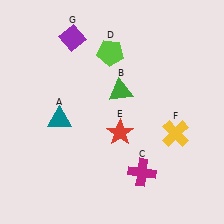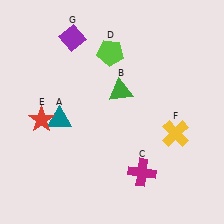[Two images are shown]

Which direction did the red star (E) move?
The red star (E) moved left.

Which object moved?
The red star (E) moved left.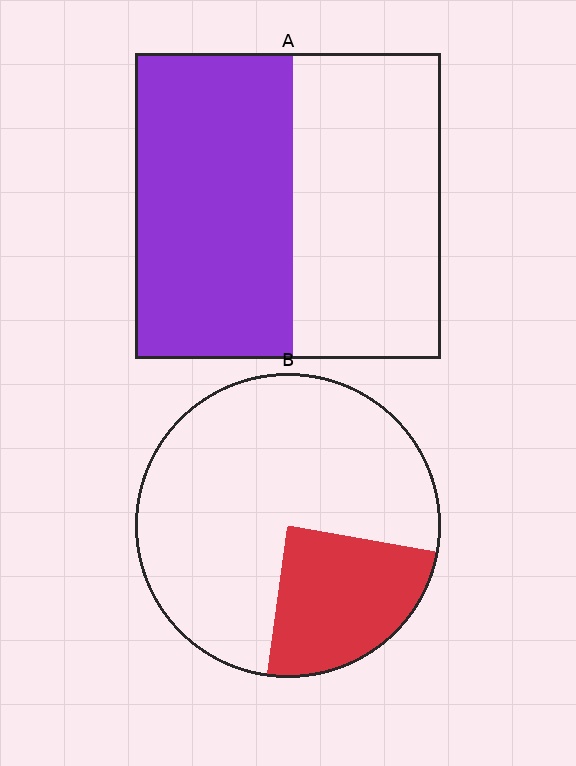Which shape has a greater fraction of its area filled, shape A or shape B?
Shape A.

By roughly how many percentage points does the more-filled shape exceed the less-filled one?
By roughly 25 percentage points (A over B).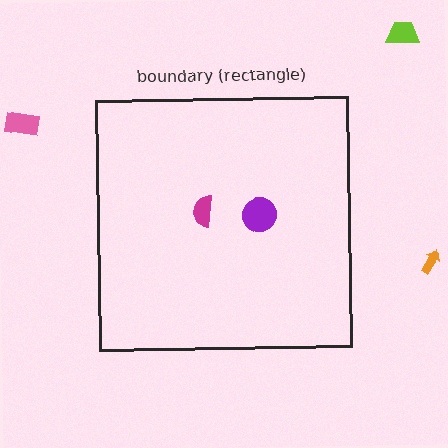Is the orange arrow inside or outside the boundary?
Outside.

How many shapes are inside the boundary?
2 inside, 3 outside.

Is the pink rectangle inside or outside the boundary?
Outside.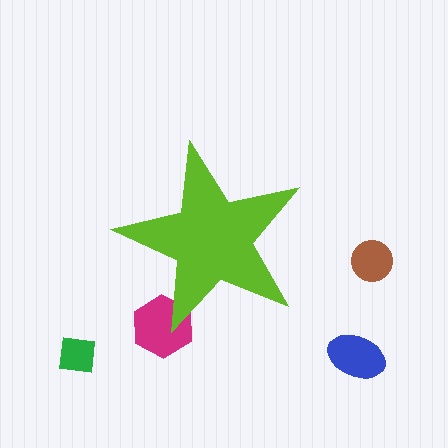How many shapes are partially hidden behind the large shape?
1 shape is partially hidden.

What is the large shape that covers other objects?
A lime star.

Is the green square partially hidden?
No, the green square is fully visible.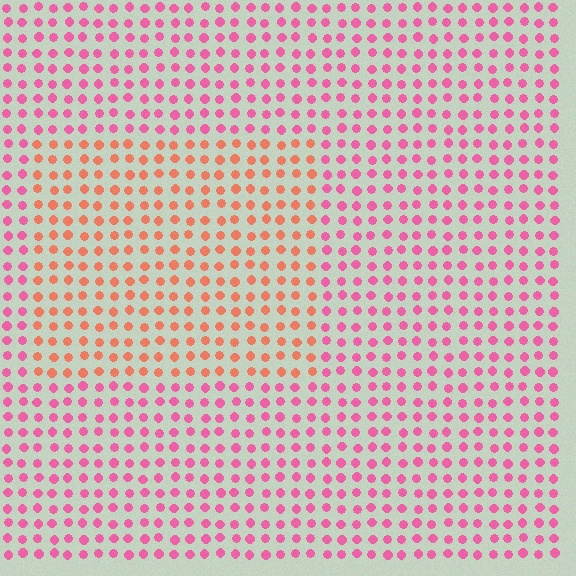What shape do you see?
I see a rectangle.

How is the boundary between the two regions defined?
The boundary is defined purely by a slight shift in hue (about 40 degrees). Spacing, size, and orientation are identical on both sides.